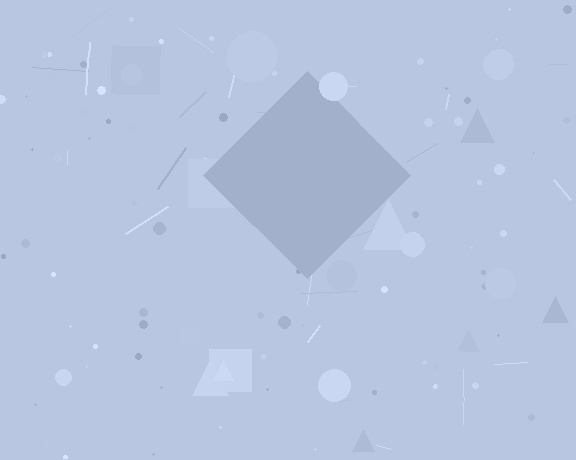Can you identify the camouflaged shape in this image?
The camouflaged shape is a diamond.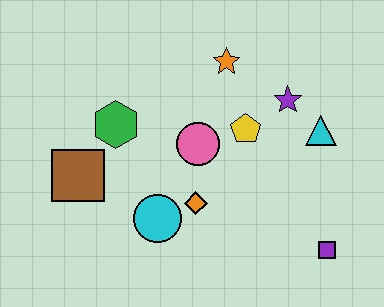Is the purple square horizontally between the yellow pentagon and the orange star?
No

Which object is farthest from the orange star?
The purple square is farthest from the orange star.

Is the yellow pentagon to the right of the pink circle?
Yes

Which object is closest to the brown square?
The green hexagon is closest to the brown square.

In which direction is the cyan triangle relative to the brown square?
The cyan triangle is to the right of the brown square.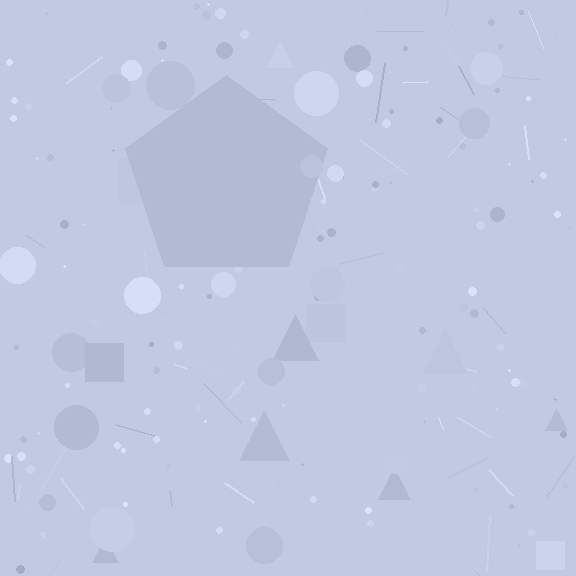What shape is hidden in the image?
A pentagon is hidden in the image.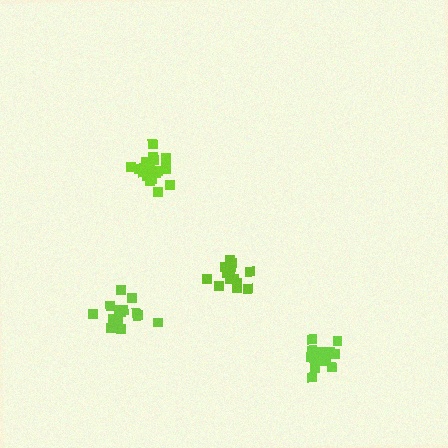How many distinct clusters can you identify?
There are 4 distinct clusters.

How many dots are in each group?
Group 1: 15 dots, Group 2: 20 dots, Group 3: 18 dots, Group 4: 15 dots (68 total).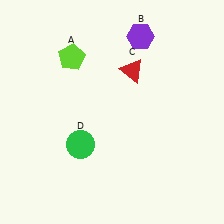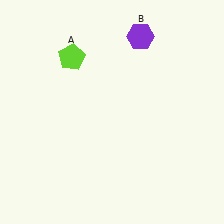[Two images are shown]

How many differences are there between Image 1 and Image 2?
There are 2 differences between the two images.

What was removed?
The green circle (D), the red triangle (C) were removed in Image 2.